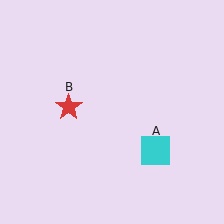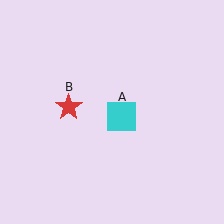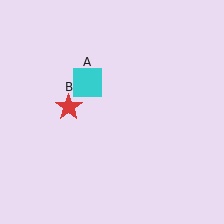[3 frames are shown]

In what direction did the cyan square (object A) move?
The cyan square (object A) moved up and to the left.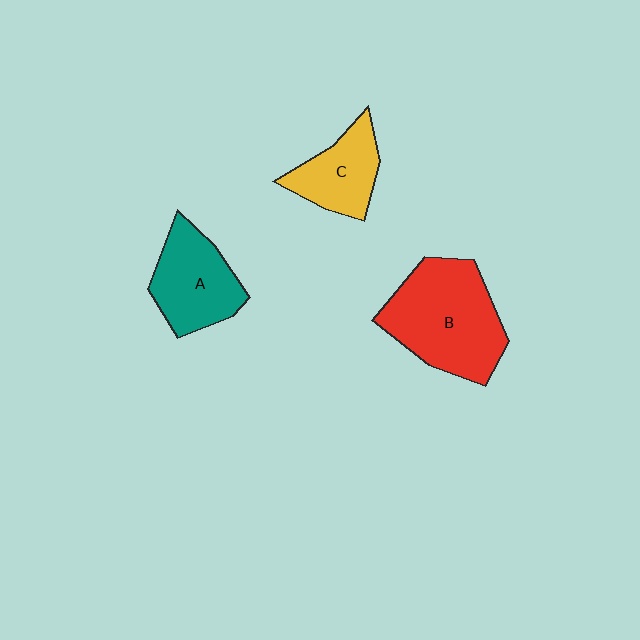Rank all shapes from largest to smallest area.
From largest to smallest: B (red), A (teal), C (yellow).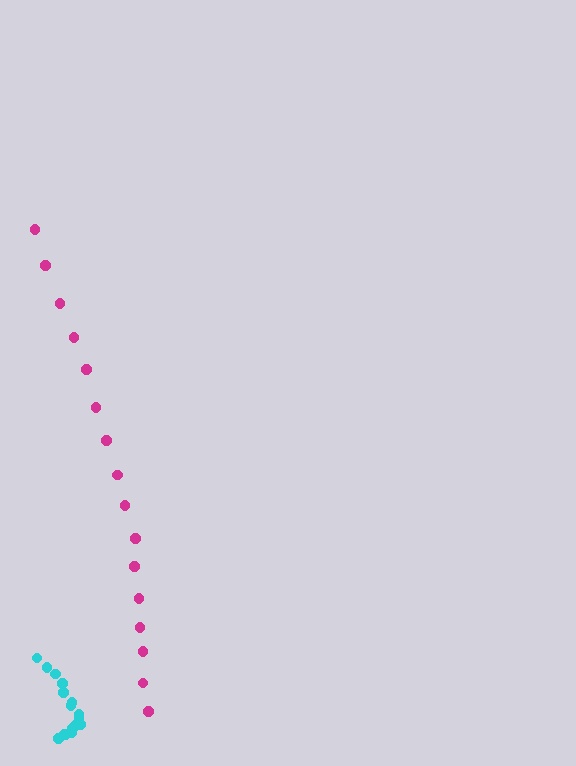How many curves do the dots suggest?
There are 2 distinct paths.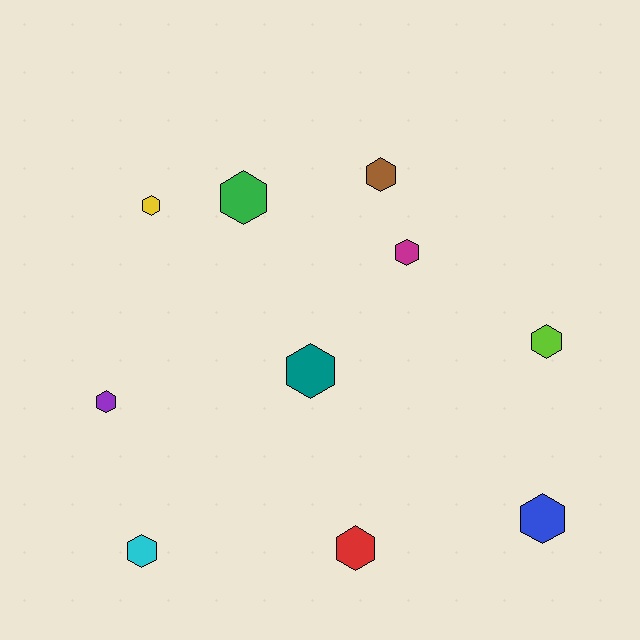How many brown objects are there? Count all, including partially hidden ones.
There is 1 brown object.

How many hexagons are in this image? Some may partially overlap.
There are 10 hexagons.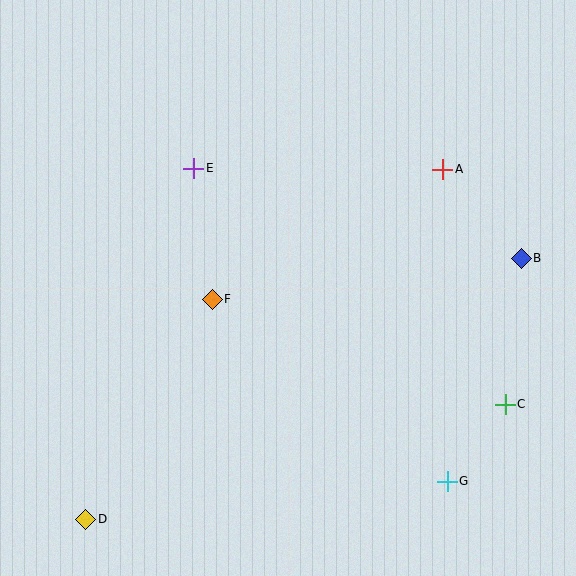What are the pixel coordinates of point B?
Point B is at (521, 258).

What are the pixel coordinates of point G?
Point G is at (447, 481).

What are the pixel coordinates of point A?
Point A is at (443, 169).